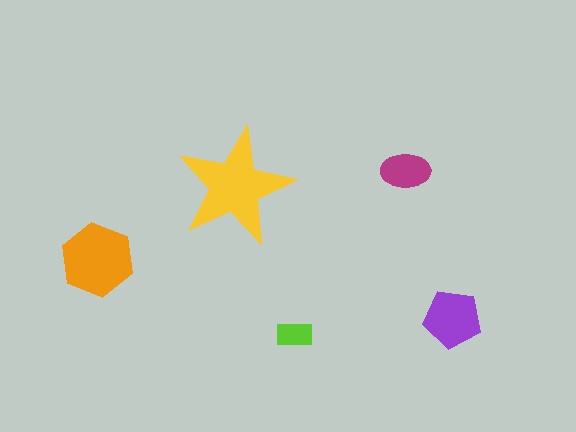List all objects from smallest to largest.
The lime rectangle, the magenta ellipse, the purple pentagon, the orange hexagon, the yellow star.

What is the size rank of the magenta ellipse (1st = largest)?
4th.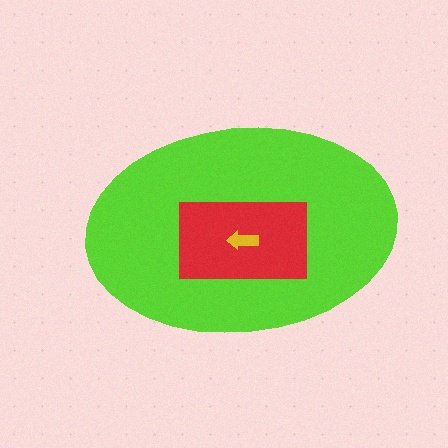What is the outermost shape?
The lime ellipse.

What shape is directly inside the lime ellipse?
The red rectangle.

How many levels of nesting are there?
3.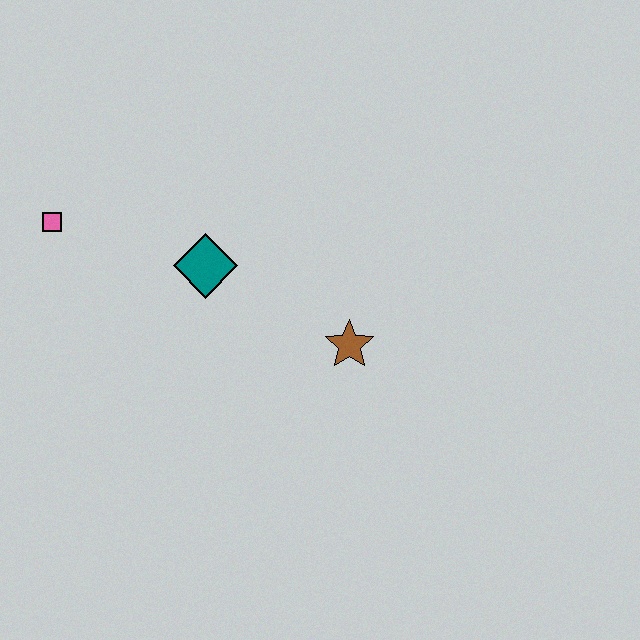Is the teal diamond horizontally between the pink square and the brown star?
Yes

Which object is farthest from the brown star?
The pink square is farthest from the brown star.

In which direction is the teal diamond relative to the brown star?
The teal diamond is to the left of the brown star.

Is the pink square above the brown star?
Yes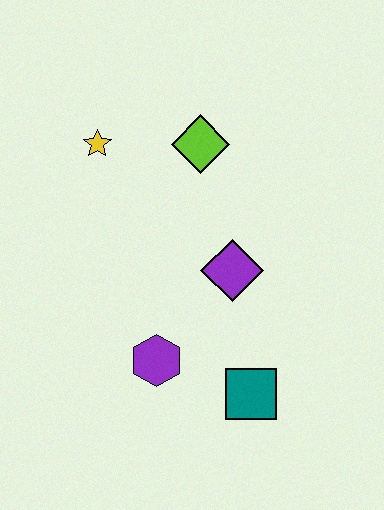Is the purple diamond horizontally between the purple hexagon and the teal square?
Yes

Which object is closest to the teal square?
The purple hexagon is closest to the teal square.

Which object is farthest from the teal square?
The yellow star is farthest from the teal square.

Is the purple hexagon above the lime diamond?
No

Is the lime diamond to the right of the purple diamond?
No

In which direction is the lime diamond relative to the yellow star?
The lime diamond is to the right of the yellow star.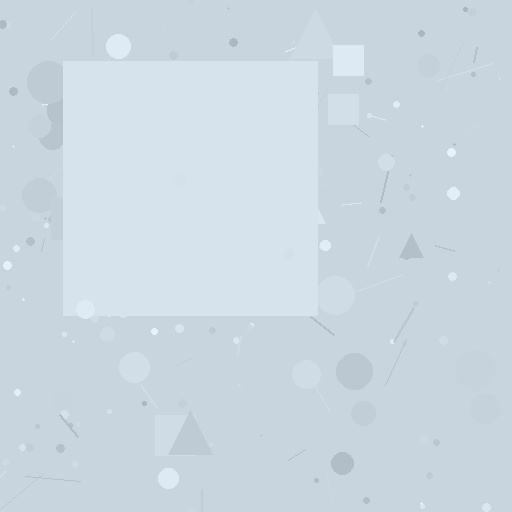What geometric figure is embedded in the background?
A square is embedded in the background.